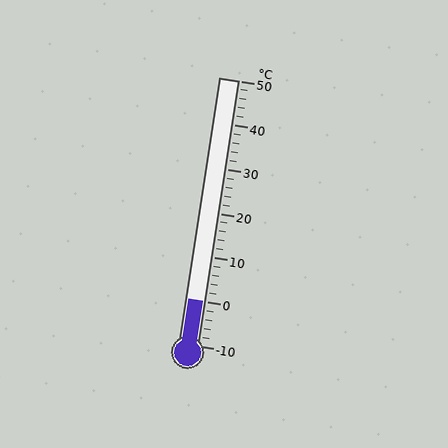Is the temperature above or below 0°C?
The temperature is at 0°C.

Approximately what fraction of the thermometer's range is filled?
The thermometer is filled to approximately 15% of its range.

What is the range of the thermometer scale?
The thermometer scale ranges from -10°C to 50°C.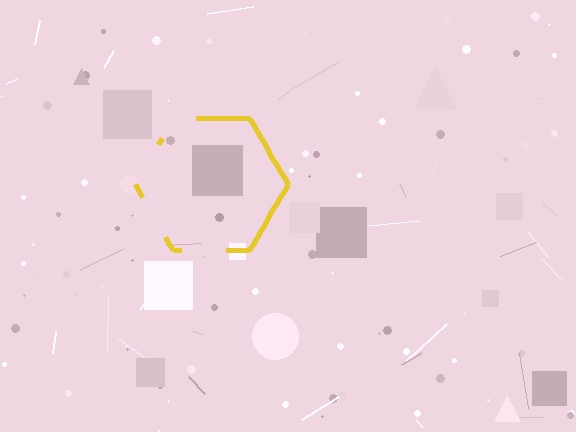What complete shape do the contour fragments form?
The contour fragments form a hexagon.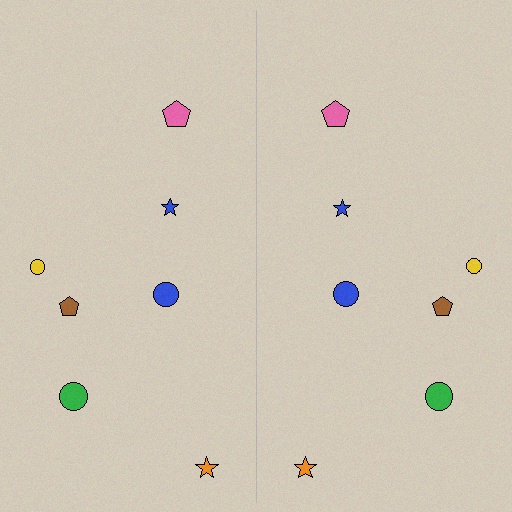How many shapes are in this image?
There are 14 shapes in this image.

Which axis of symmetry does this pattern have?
The pattern has a vertical axis of symmetry running through the center of the image.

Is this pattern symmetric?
Yes, this pattern has bilateral (reflection) symmetry.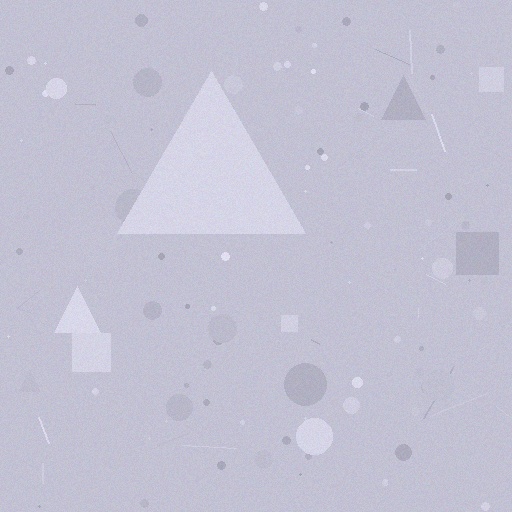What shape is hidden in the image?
A triangle is hidden in the image.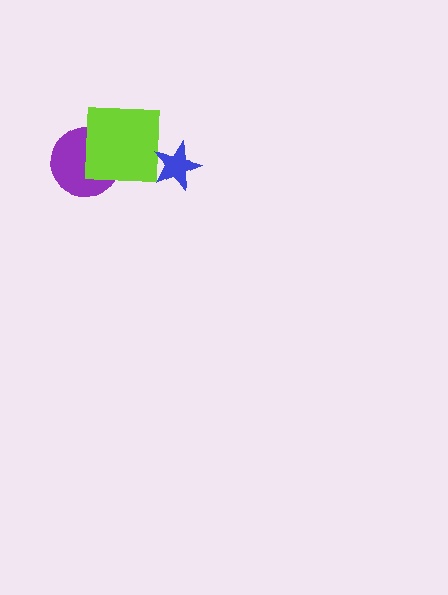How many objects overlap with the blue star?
0 objects overlap with the blue star.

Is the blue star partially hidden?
No, no other shape covers it.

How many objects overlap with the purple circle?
1 object overlaps with the purple circle.